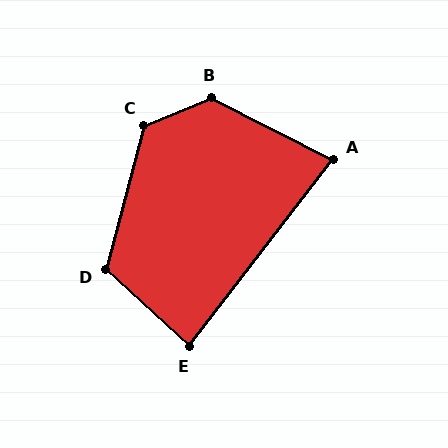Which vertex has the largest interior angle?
B, at approximately 131 degrees.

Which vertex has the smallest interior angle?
A, at approximately 79 degrees.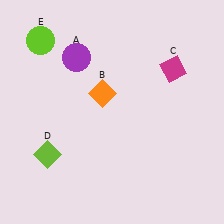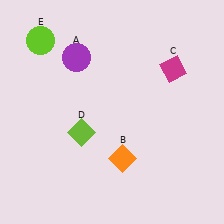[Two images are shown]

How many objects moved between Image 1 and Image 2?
2 objects moved between the two images.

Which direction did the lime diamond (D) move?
The lime diamond (D) moved right.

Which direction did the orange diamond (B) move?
The orange diamond (B) moved down.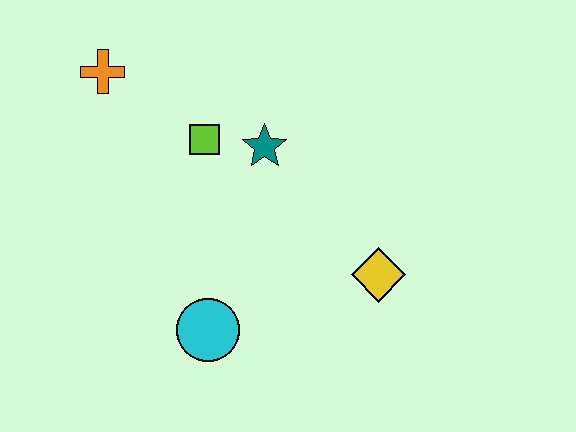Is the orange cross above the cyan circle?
Yes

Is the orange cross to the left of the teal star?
Yes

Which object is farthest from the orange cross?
The yellow diamond is farthest from the orange cross.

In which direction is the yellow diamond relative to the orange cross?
The yellow diamond is to the right of the orange cross.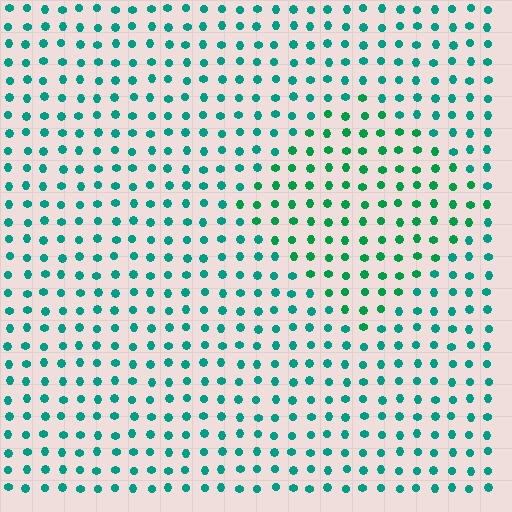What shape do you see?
I see a diamond.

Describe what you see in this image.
The image is filled with small teal elements in a uniform arrangement. A diamond-shaped region is visible where the elements are tinted to a slightly different hue, forming a subtle color boundary.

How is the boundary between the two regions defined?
The boundary is defined purely by a slight shift in hue (about 24 degrees). Spacing, size, and orientation are identical on both sides.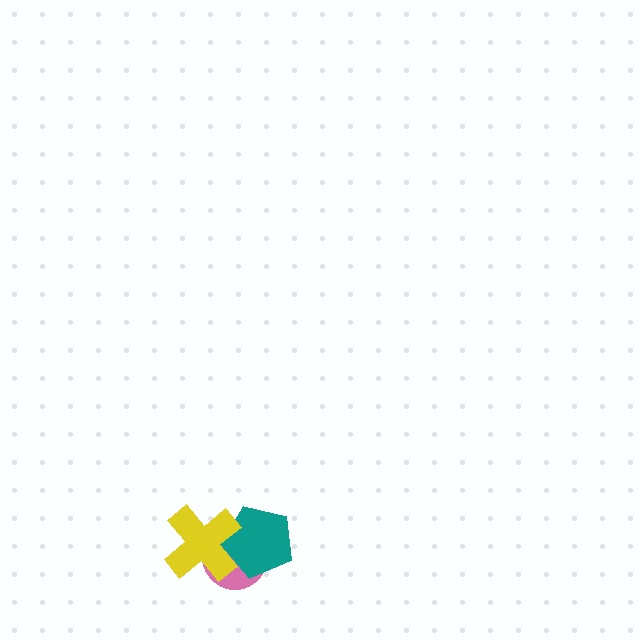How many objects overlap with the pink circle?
2 objects overlap with the pink circle.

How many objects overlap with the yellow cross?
2 objects overlap with the yellow cross.